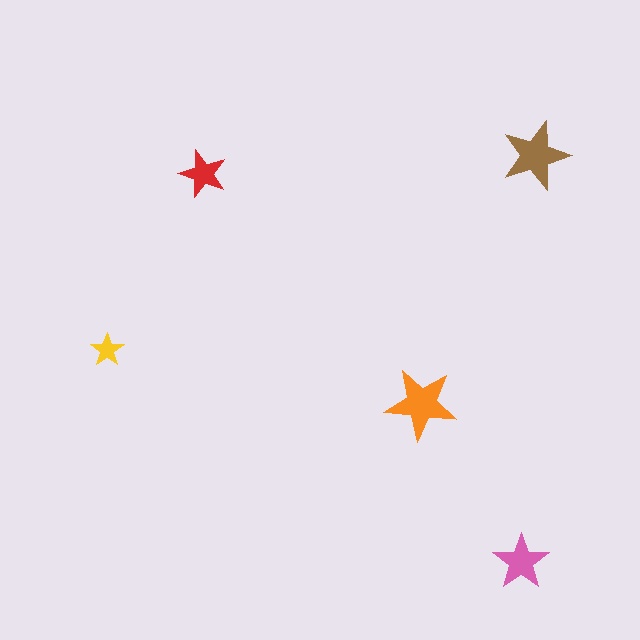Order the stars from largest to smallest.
the orange one, the brown one, the pink one, the red one, the yellow one.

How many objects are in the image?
There are 5 objects in the image.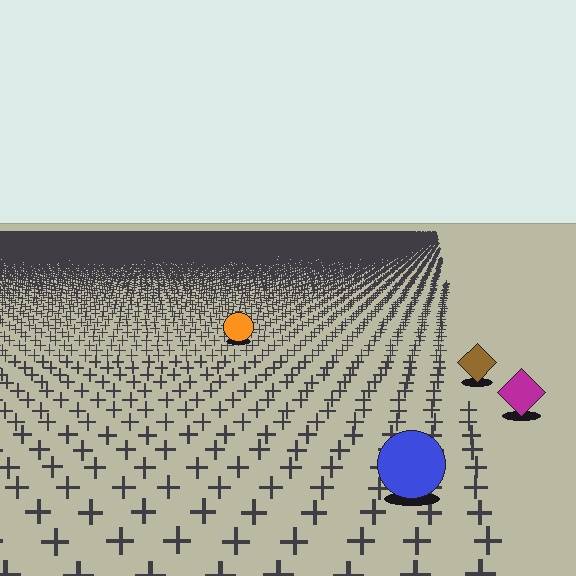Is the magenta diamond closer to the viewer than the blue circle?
No. The blue circle is closer — you can tell from the texture gradient: the ground texture is coarser near it.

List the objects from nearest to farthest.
From nearest to farthest: the blue circle, the magenta diamond, the brown diamond, the orange circle.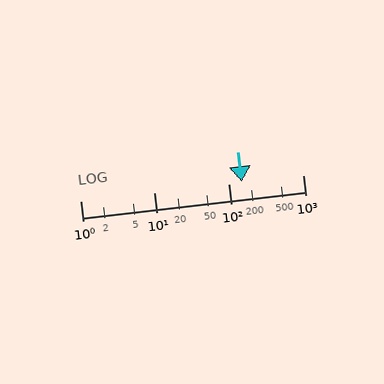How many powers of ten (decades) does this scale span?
The scale spans 3 decades, from 1 to 1000.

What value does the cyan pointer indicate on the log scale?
The pointer indicates approximately 150.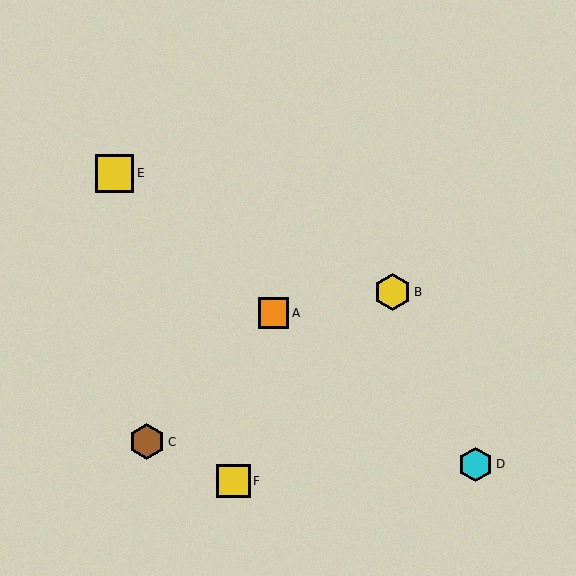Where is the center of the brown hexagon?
The center of the brown hexagon is at (147, 442).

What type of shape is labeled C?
Shape C is a brown hexagon.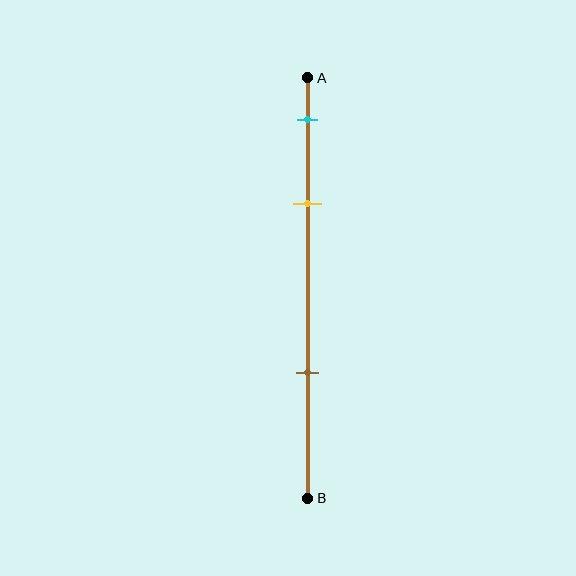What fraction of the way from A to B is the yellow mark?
The yellow mark is approximately 30% (0.3) of the way from A to B.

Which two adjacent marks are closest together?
The cyan and yellow marks are the closest adjacent pair.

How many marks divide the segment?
There are 3 marks dividing the segment.